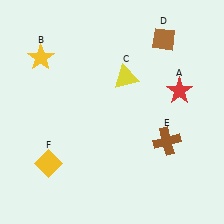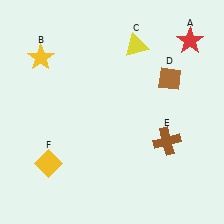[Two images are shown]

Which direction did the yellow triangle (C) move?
The yellow triangle (C) moved up.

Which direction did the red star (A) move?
The red star (A) moved up.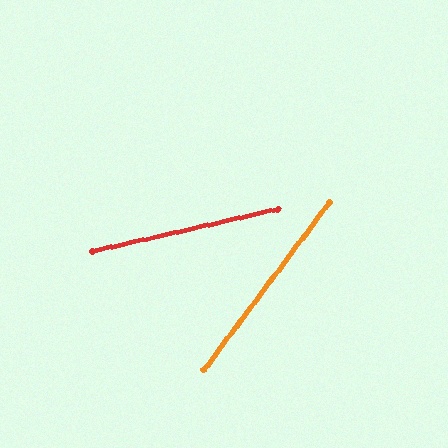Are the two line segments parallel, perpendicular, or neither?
Neither parallel nor perpendicular — they differ by about 40°.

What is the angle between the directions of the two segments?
Approximately 40 degrees.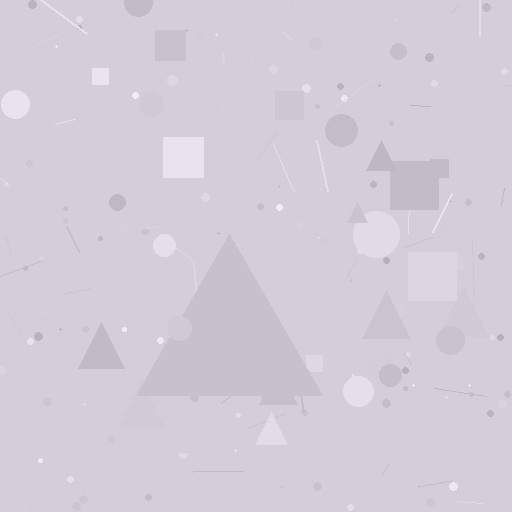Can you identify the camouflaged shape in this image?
The camouflaged shape is a triangle.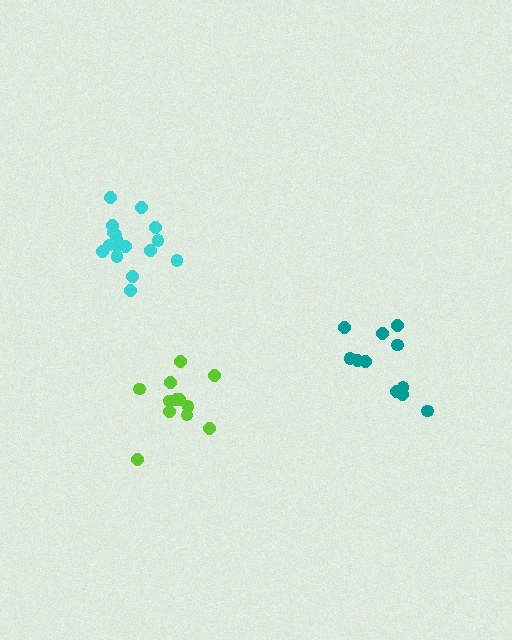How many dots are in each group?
Group 1: 11 dots, Group 2: 12 dots, Group 3: 17 dots (40 total).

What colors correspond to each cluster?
The clusters are colored: teal, lime, cyan.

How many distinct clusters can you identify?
There are 3 distinct clusters.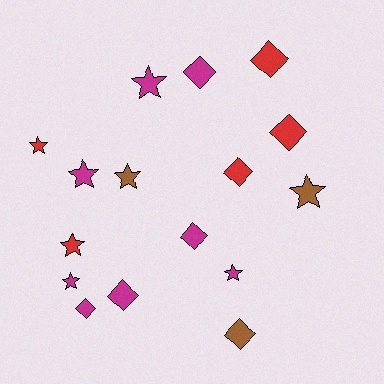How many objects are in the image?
There are 16 objects.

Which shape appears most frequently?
Diamond, with 8 objects.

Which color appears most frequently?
Magenta, with 8 objects.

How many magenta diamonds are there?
There are 4 magenta diamonds.